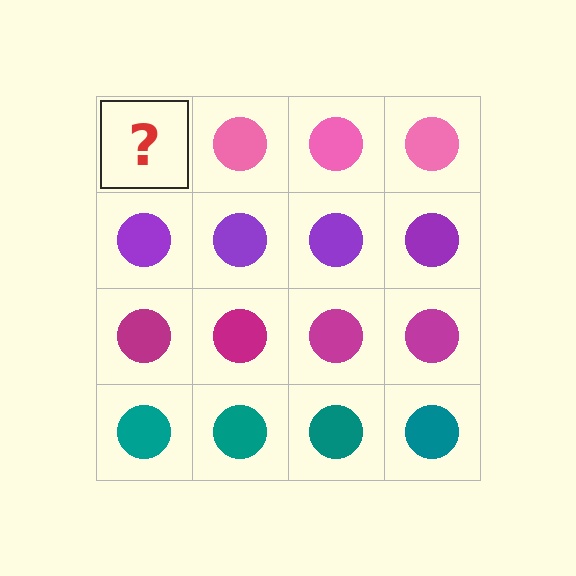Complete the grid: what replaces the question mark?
The question mark should be replaced with a pink circle.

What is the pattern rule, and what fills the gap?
The rule is that each row has a consistent color. The gap should be filled with a pink circle.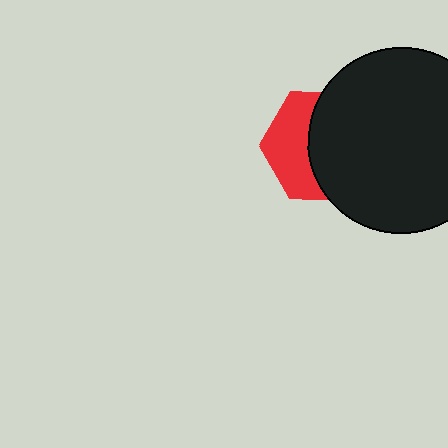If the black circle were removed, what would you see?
You would see the complete red hexagon.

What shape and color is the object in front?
The object in front is a black circle.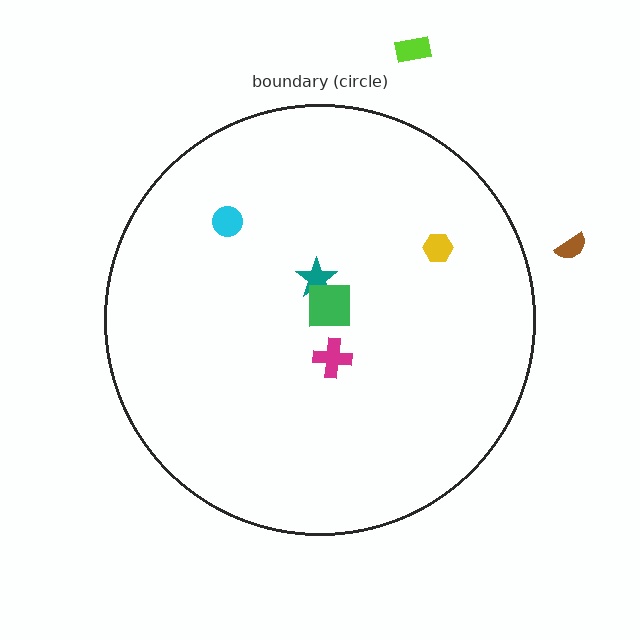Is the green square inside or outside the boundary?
Inside.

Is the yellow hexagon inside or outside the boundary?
Inside.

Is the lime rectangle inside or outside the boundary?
Outside.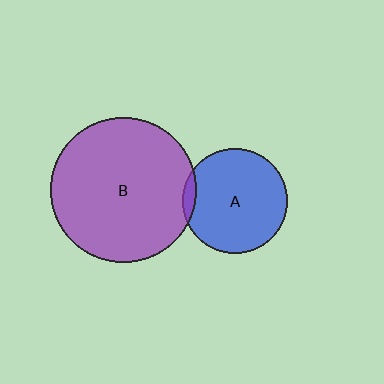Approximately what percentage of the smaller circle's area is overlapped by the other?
Approximately 5%.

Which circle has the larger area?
Circle B (purple).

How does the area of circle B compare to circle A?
Approximately 1.9 times.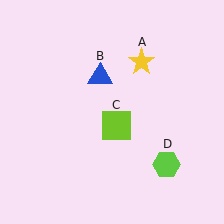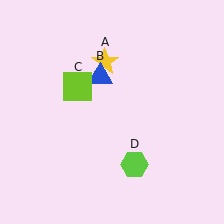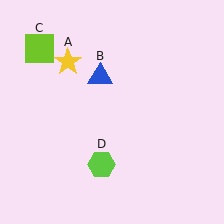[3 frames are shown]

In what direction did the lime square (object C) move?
The lime square (object C) moved up and to the left.